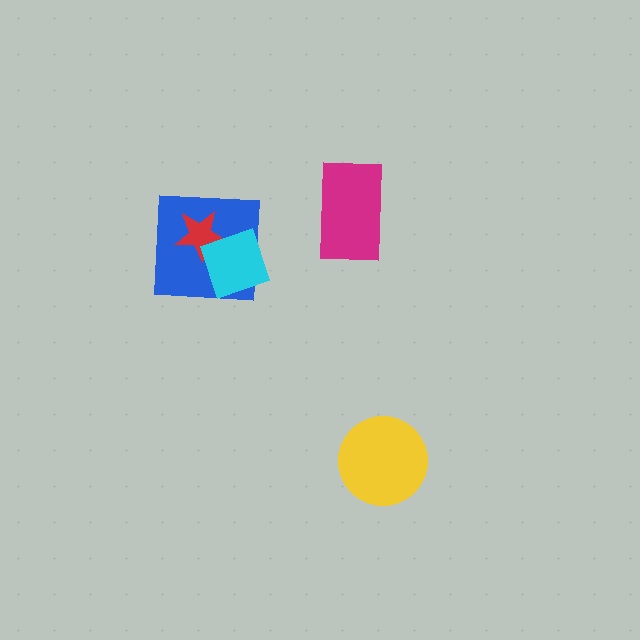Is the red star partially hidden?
Yes, it is partially covered by another shape.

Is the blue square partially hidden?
Yes, it is partially covered by another shape.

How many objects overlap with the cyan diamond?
2 objects overlap with the cyan diamond.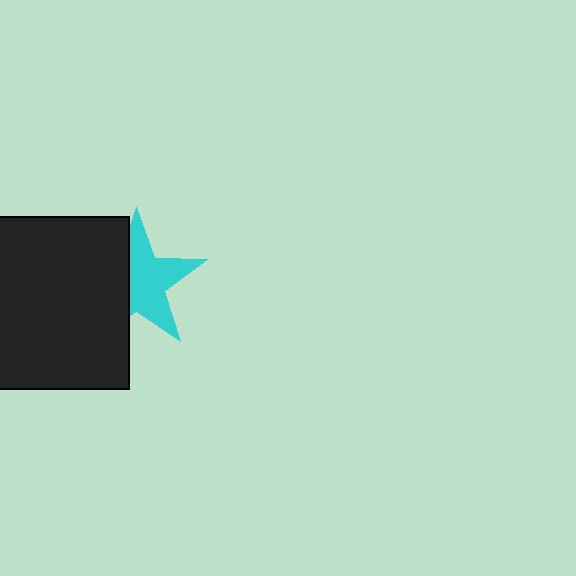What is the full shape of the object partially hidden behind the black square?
The partially hidden object is a cyan star.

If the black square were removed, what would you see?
You would see the complete cyan star.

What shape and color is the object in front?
The object in front is a black square.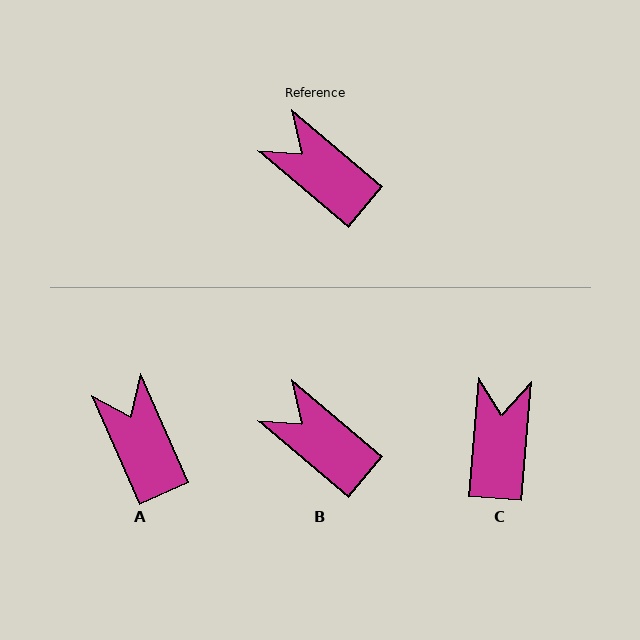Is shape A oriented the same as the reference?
No, it is off by about 26 degrees.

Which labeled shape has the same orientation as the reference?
B.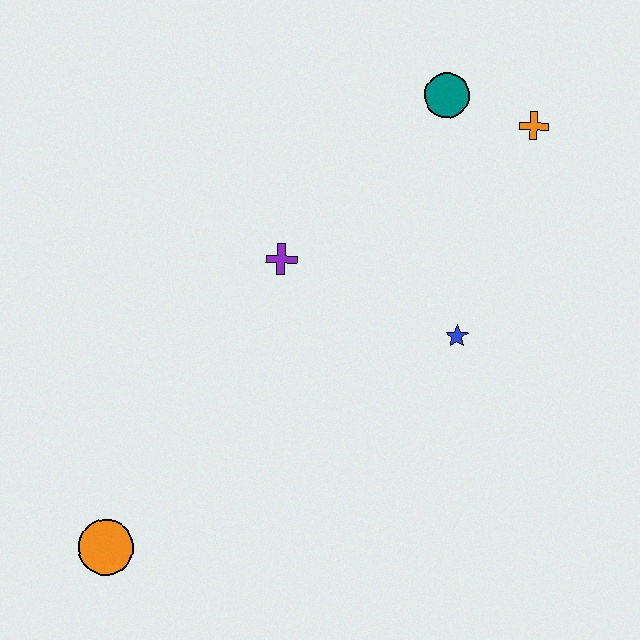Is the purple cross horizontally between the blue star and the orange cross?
No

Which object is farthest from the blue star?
The orange circle is farthest from the blue star.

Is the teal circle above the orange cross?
Yes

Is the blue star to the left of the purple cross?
No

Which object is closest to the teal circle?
The orange cross is closest to the teal circle.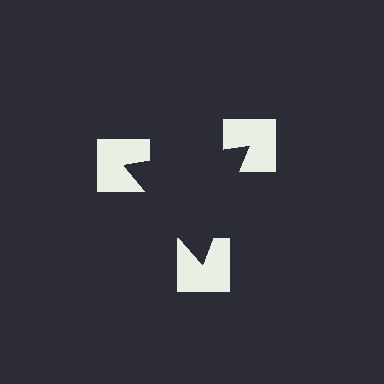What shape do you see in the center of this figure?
An illusory triangle — its edges are inferred from the aligned wedge cuts in the notched squares, not physically drawn.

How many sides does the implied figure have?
3 sides.